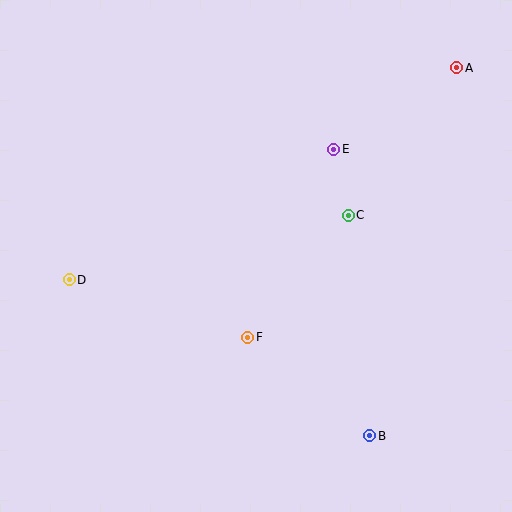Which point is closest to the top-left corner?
Point D is closest to the top-left corner.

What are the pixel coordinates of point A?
Point A is at (457, 68).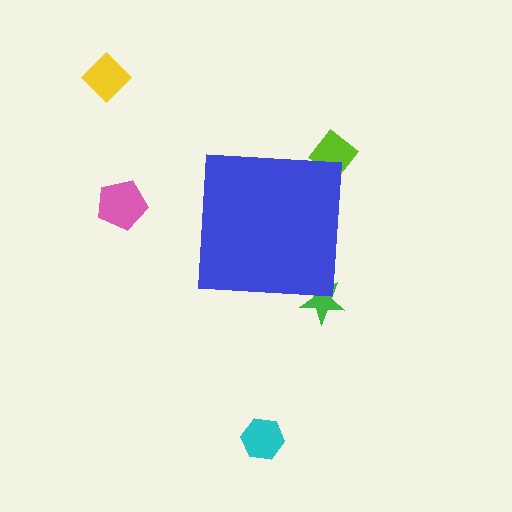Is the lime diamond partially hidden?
Yes, the lime diamond is partially hidden behind the blue square.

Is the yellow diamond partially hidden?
No, the yellow diamond is fully visible.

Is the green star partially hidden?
Yes, the green star is partially hidden behind the blue square.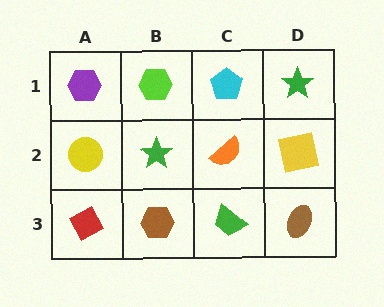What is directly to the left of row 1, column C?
A lime hexagon.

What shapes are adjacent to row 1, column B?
A green star (row 2, column B), a purple hexagon (row 1, column A), a cyan pentagon (row 1, column C).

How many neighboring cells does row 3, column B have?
3.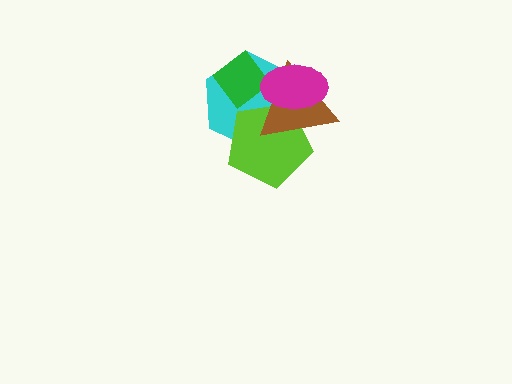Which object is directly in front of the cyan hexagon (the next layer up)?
The lime pentagon is directly in front of the cyan hexagon.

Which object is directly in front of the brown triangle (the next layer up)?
The green diamond is directly in front of the brown triangle.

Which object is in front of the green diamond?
The magenta ellipse is in front of the green diamond.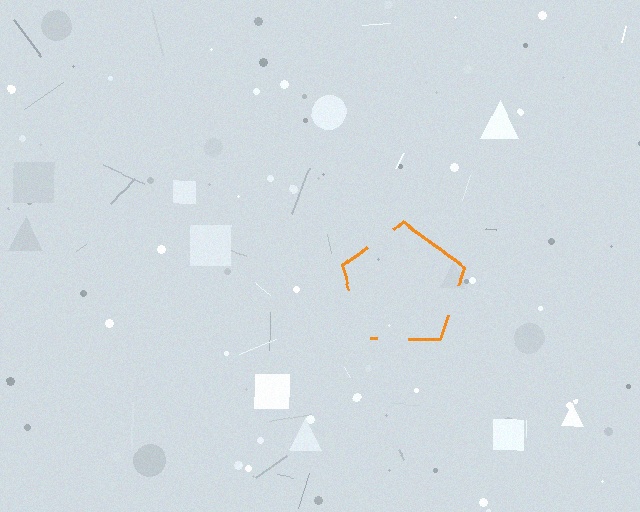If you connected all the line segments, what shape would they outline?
They would outline a pentagon.